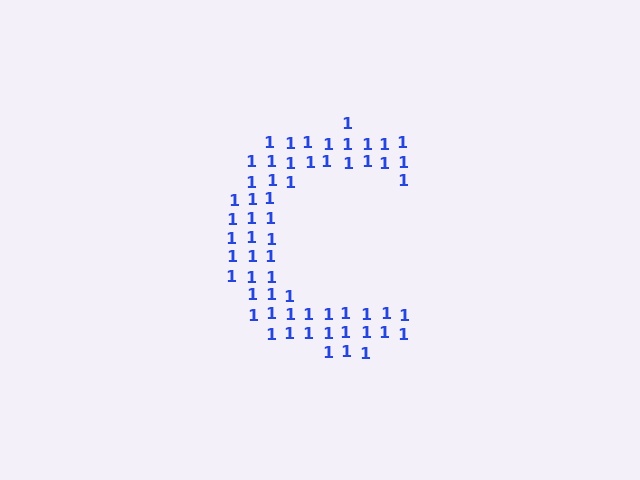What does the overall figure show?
The overall figure shows the letter C.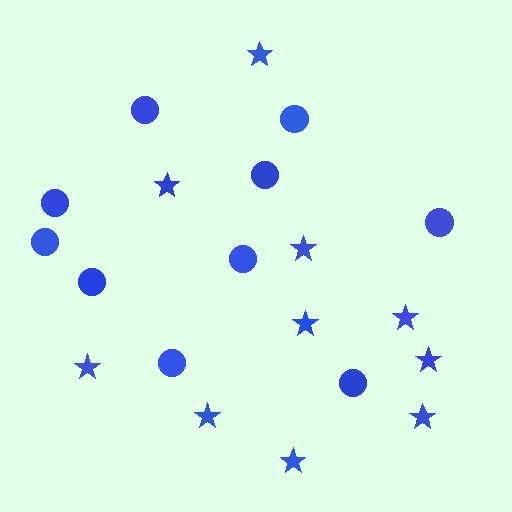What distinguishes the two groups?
There are 2 groups: one group of stars (10) and one group of circles (10).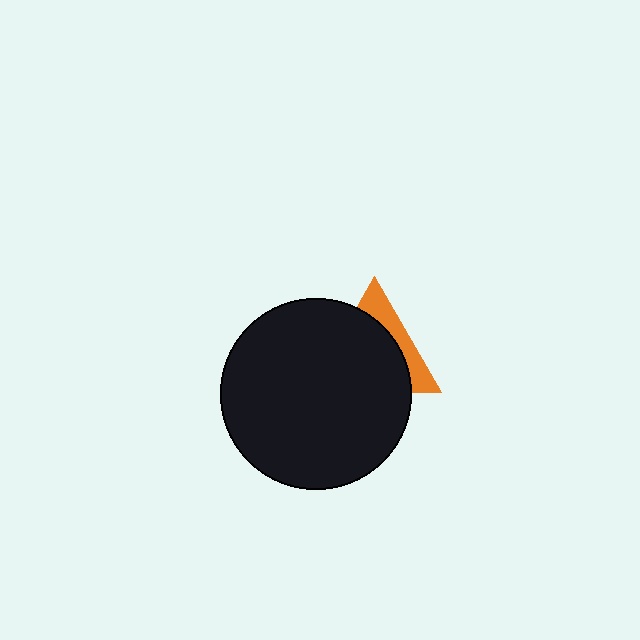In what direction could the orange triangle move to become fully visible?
The orange triangle could move toward the upper-right. That would shift it out from behind the black circle entirely.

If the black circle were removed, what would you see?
You would see the complete orange triangle.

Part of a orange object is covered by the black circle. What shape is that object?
It is a triangle.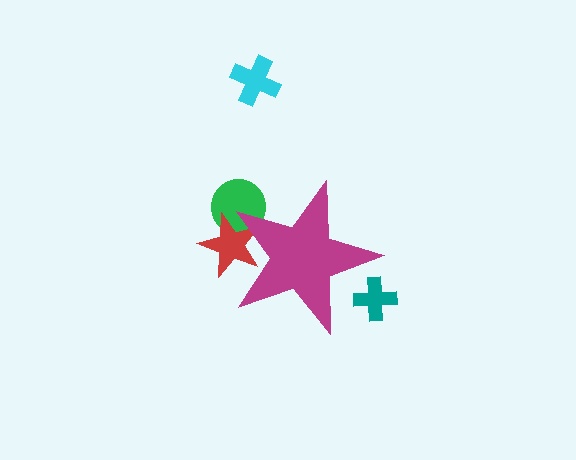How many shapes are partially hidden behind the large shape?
3 shapes are partially hidden.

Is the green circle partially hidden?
Yes, the green circle is partially hidden behind the magenta star.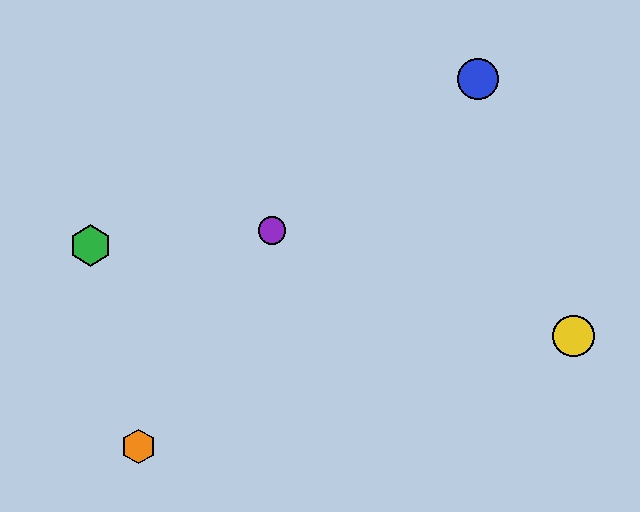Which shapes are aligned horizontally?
The red circle, the yellow circle are aligned horizontally.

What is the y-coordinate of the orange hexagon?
The orange hexagon is at y≈447.